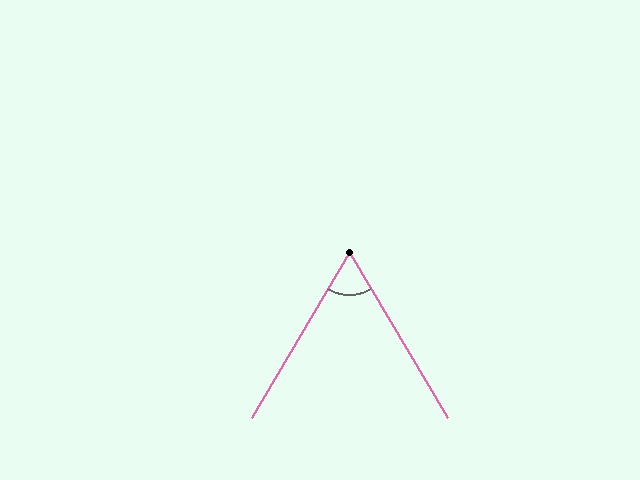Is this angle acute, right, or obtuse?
It is acute.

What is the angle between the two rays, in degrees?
Approximately 61 degrees.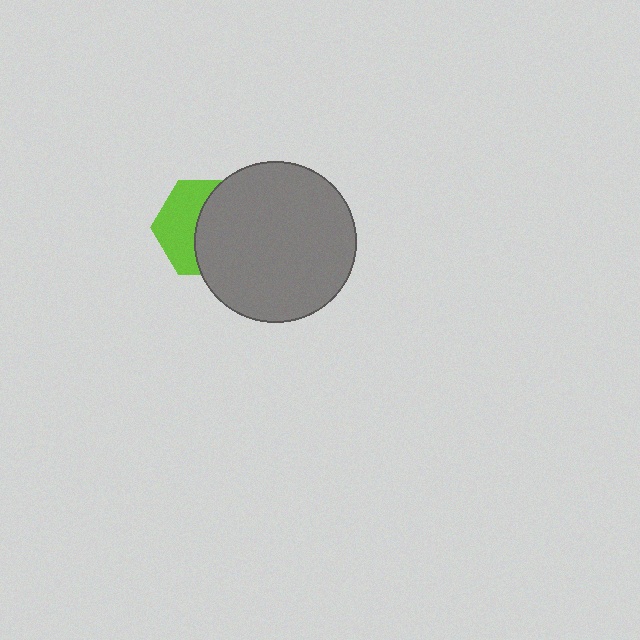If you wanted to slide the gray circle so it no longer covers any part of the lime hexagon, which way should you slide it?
Slide it right — that is the most direct way to separate the two shapes.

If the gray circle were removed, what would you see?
You would see the complete lime hexagon.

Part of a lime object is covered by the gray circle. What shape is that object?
It is a hexagon.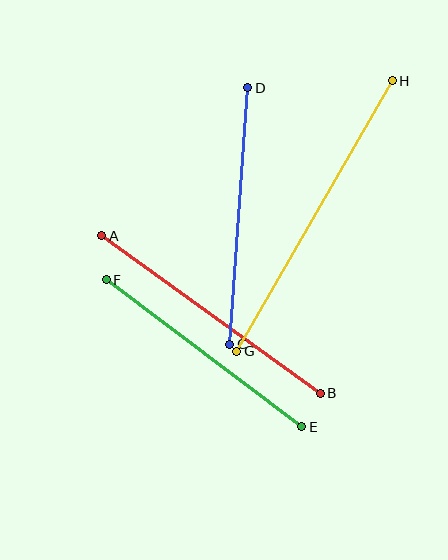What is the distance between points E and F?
The distance is approximately 244 pixels.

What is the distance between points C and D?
The distance is approximately 257 pixels.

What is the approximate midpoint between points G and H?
The midpoint is at approximately (314, 216) pixels.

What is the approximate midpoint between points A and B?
The midpoint is at approximately (211, 314) pixels.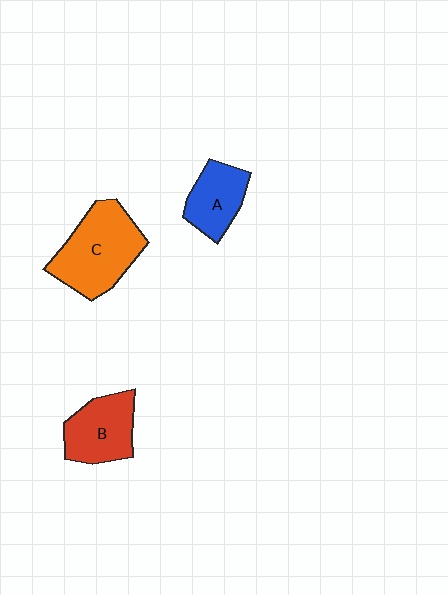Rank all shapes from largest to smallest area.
From largest to smallest: C (orange), B (red), A (blue).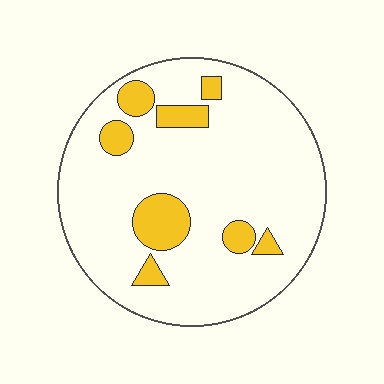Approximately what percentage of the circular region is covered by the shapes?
Approximately 15%.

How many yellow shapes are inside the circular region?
8.